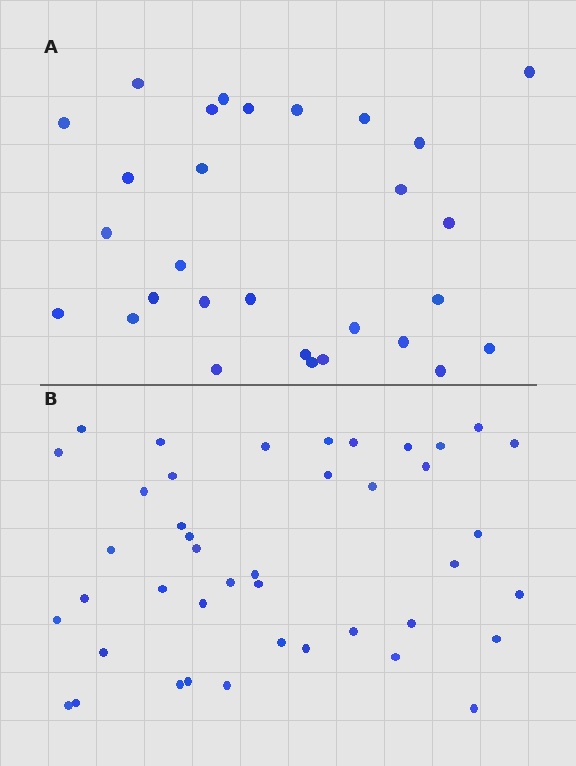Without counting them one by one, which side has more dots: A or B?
Region B (the bottom region) has more dots.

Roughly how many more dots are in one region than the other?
Region B has approximately 15 more dots than region A.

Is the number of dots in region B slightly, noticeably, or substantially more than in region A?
Region B has noticeably more, but not dramatically so. The ratio is roughly 1.4 to 1.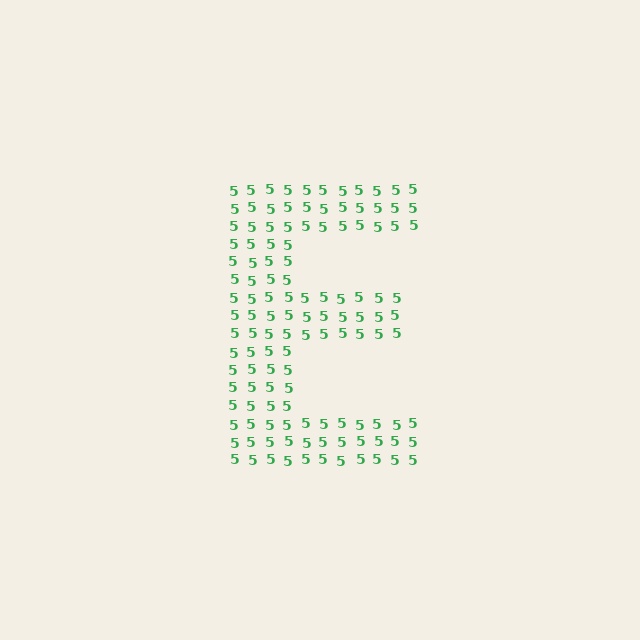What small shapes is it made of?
It is made of small digit 5's.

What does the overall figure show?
The overall figure shows the letter E.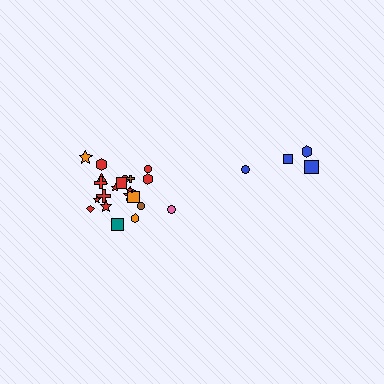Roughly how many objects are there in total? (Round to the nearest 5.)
Roughly 25 objects in total.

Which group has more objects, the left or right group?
The left group.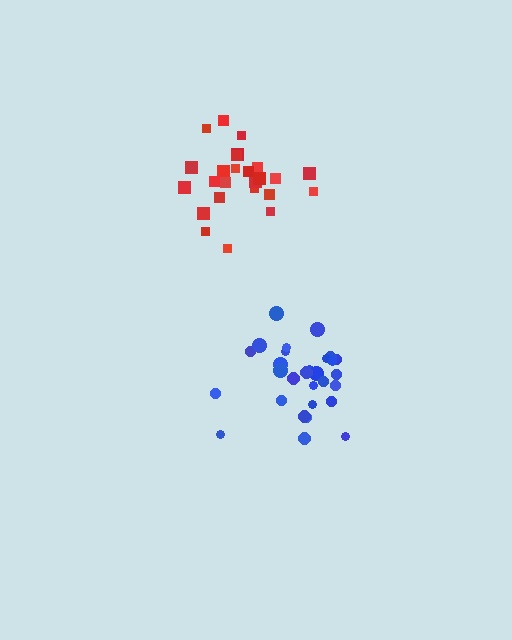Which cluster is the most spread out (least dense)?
Red.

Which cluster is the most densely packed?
Blue.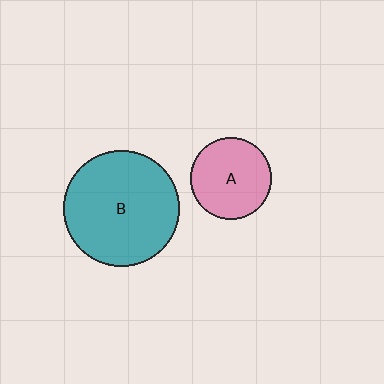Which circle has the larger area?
Circle B (teal).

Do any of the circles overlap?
No, none of the circles overlap.